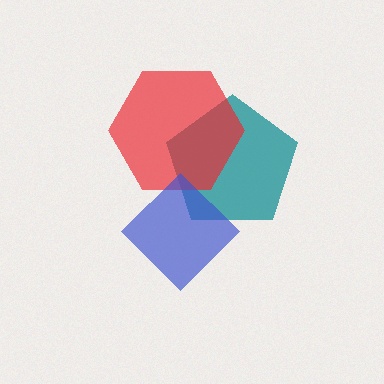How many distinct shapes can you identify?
There are 3 distinct shapes: a teal pentagon, a red hexagon, a blue diamond.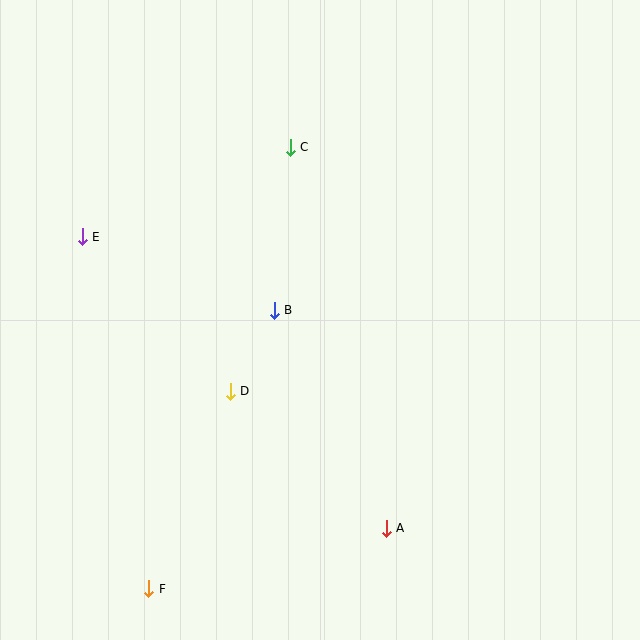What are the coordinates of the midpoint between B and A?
The midpoint between B and A is at (330, 419).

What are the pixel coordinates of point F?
Point F is at (149, 589).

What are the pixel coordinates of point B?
Point B is at (274, 310).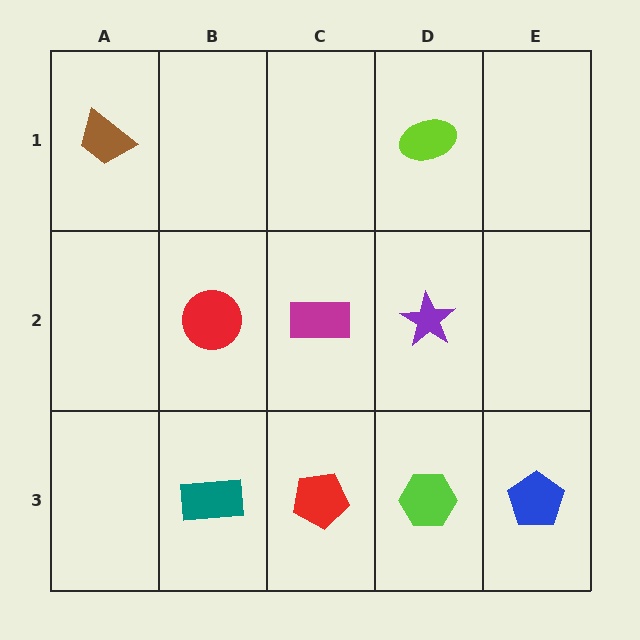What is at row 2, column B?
A red circle.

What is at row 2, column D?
A purple star.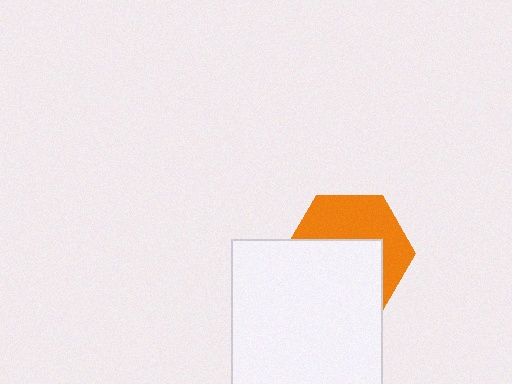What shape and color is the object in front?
The object in front is a white square.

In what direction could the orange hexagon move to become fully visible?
The orange hexagon could move up. That would shift it out from behind the white square entirely.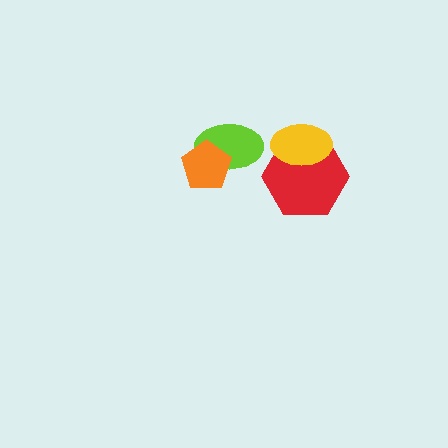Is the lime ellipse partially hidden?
Yes, it is partially covered by another shape.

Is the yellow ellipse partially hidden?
No, no other shape covers it.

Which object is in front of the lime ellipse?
The orange pentagon is in front of the lime ellipse.